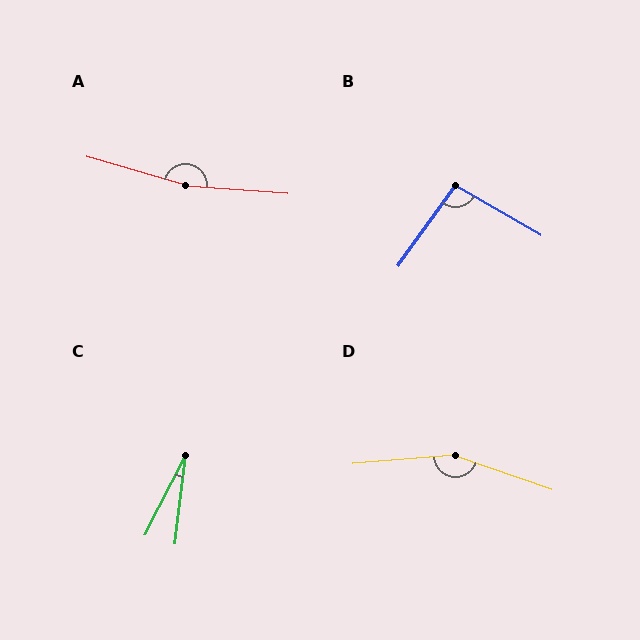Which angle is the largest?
A, at approximately 168 degrees.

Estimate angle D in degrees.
Approximately 156 degrees.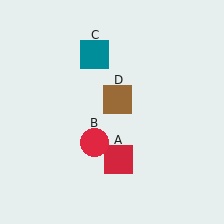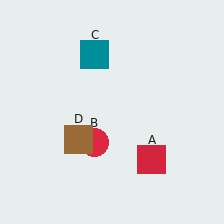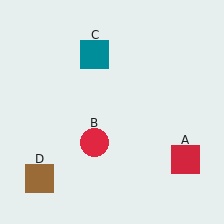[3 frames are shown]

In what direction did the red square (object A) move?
The red square (object A) moved right.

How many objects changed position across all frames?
2 objects changed position: red square (object A), brown square (object D).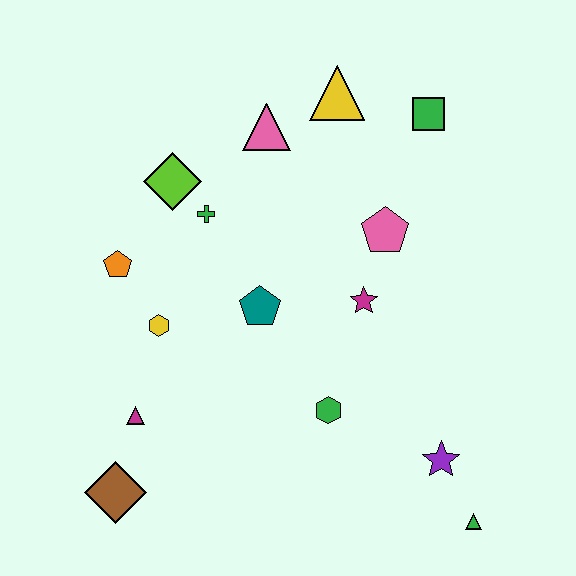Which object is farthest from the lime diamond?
The green triangle is farthest from the lime diamond.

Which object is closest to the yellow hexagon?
The orange pentagon is closest to the yellow hexagon.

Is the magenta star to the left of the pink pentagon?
Yes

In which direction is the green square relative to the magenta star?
The green square is above the magenta star.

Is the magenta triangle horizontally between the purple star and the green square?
No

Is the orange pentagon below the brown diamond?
No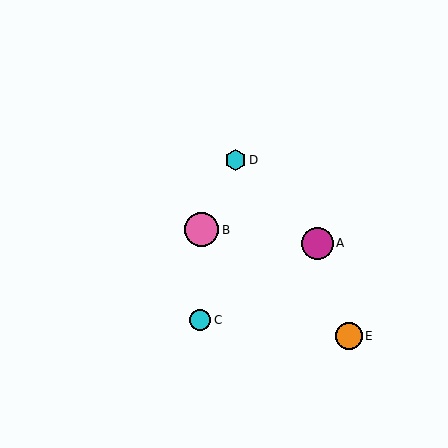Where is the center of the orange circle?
The center of the orange circle is at (349, 336).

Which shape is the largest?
The pink circle (labeled B) is the largest.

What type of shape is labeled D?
Shape D is a cyan hexagon.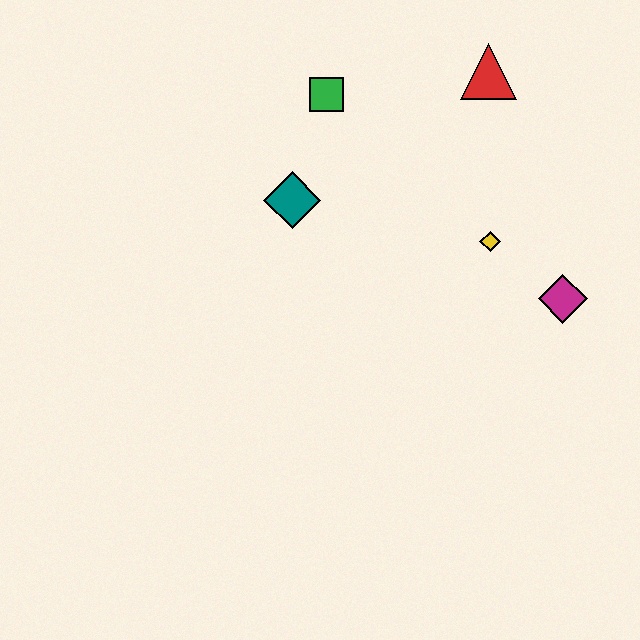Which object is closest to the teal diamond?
The green square is closest to the teal diamond.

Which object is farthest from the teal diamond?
The magenta diamond is farthest from the teal diamond.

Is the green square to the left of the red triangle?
Yes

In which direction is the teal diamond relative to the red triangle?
The teal diamond is to the left of the red triangle.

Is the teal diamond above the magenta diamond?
Yes